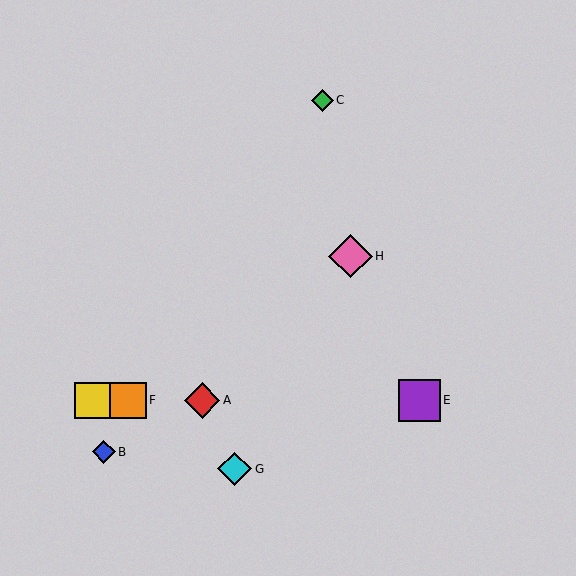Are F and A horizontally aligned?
Yes, both are at y≈400.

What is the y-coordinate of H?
Object H is at y≈256.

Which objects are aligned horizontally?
Objects A, D, E, F are aligned horizontally.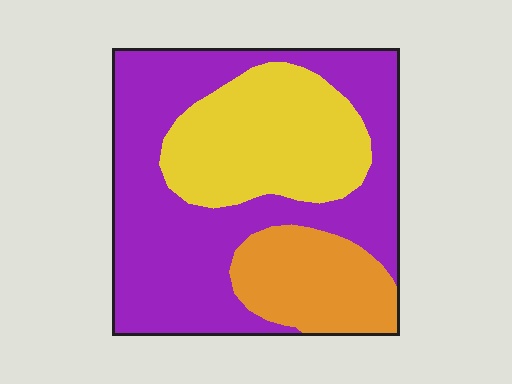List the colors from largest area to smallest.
From largest to smallest: purple, yellow, orange.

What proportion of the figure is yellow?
Yellow covers roughly 30% of the figure.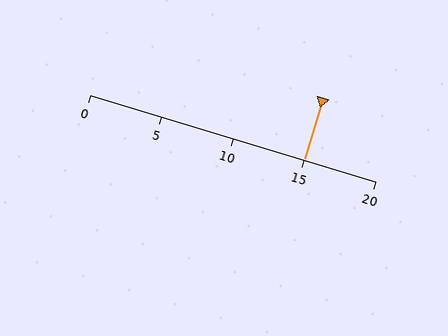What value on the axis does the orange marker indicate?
The marker indicates approximately 15.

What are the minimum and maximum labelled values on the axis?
The axis runs from 0 to 20.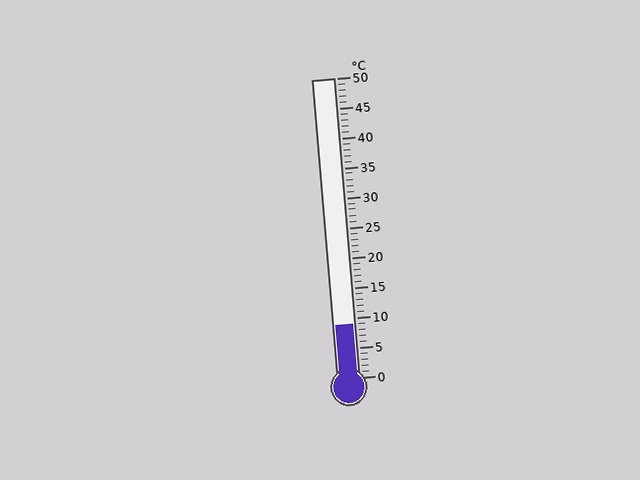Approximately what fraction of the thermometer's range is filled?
The thermometer is filled to approximately 20% of its range.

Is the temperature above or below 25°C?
The temperature is below 25°C.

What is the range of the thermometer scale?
The thermometer scale ranges from 0°C to 50°C.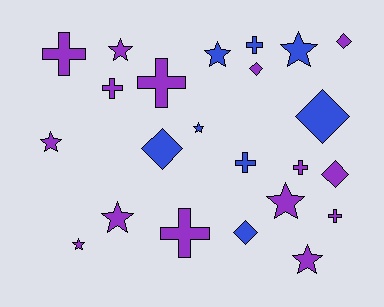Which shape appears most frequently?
Star, with 9 objects.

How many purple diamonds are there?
There are 3 purple diamonds.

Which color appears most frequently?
Purple, with 15 objects.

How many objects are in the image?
There are 23 objects.